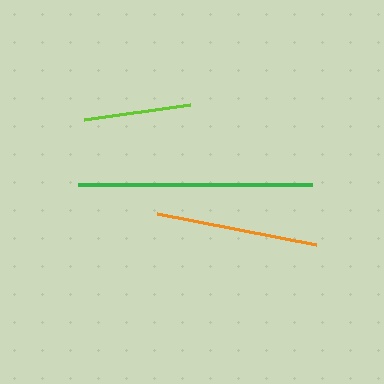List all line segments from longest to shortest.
From longest to shortest: green, orange, lime.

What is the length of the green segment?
The green segment is approximately 234 pixels long.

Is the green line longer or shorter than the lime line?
The green line is longer than the lime line.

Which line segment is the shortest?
The lime line is the shortest at approximately 107 pixels.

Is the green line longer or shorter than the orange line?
The green line is longer than the orange line.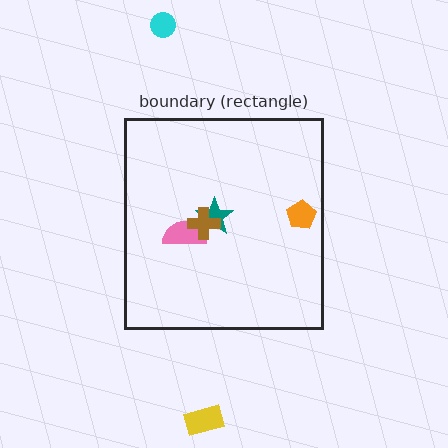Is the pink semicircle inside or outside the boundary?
Inside.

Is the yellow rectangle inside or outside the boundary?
Outside.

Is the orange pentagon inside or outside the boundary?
Inside.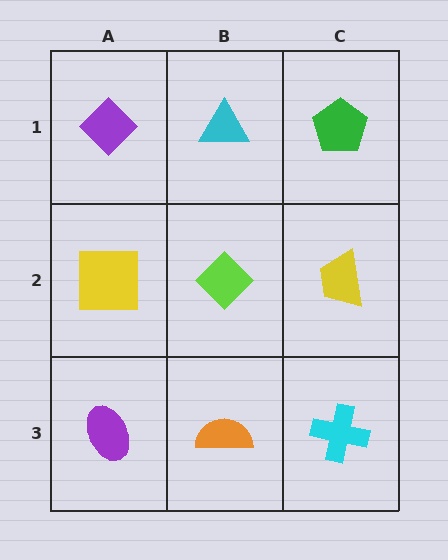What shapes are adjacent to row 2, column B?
A cyan triangle (row 1, column B), an orange semicircle (row 3, column B), a yellow square (row 2, column A), a yellow trapezoid (row 2, column C).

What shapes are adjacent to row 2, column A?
A purple diamond (row 1, column A), a purple ellipse (row 3, column A), a lime diamond (row 2, column B).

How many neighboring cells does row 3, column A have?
2.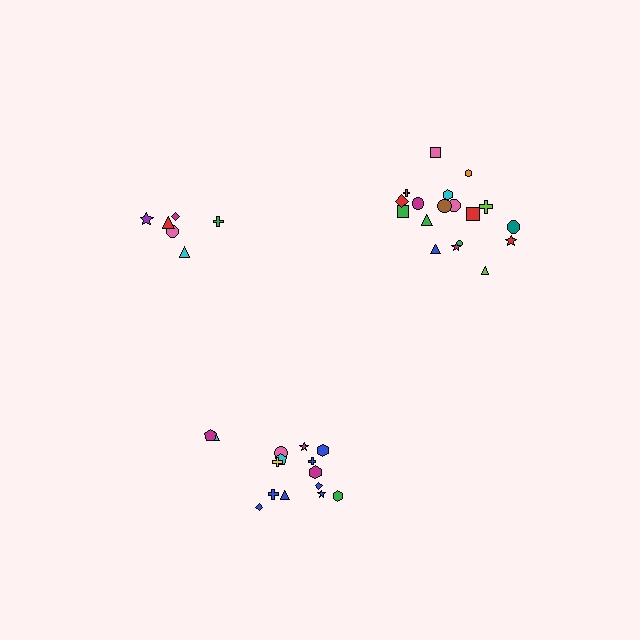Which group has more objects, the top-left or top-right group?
The top-right group.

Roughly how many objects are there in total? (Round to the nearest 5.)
Roughly 40 objects in total.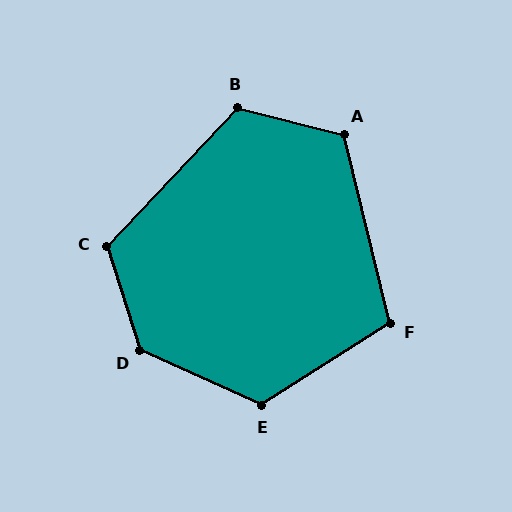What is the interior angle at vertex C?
Approximately 119 degrees (obtuse).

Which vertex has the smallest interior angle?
F, at approximately 109 degrees.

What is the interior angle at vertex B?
Approximately 119 degrees (obtuse).